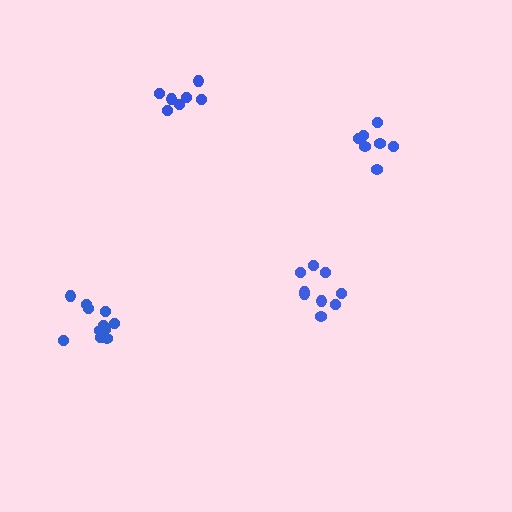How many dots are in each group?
Group 1: 11 dots, Group 2: 7 dots, Group 3: 9 dots, Group 4: 7 dots (34 total).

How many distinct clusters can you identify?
There are 4 distinct clusters.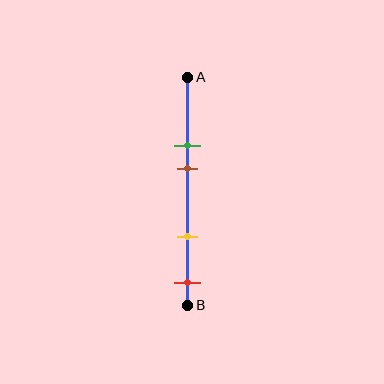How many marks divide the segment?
There are 4 marks dividing the segment.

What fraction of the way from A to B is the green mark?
The green mark is approximately 30% (0.3) of the way from A to B.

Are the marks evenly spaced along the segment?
No, the marks are not evenly spaced.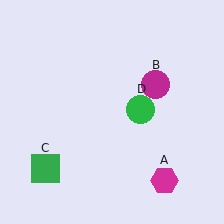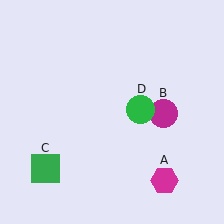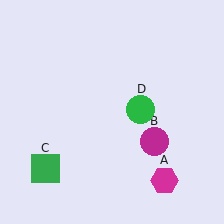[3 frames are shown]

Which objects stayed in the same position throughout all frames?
Magenta hexagon (object A) and green square (object C) and green circle (object D) remained stationary.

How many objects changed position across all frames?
1 object changed position: magenta circle (object B).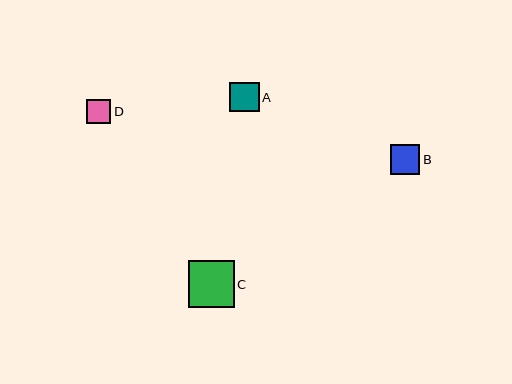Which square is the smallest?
Square D is the smallest with a size of approximately 24 pixels.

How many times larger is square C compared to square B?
Square C is approximately 1.6 times the size of square B.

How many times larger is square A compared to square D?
Square A is approximately 1.2 times the size of square D.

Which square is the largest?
Square C is the largest with a size of approximately 46 pixels.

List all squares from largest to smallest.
From largest to smallest: C, A, B, D.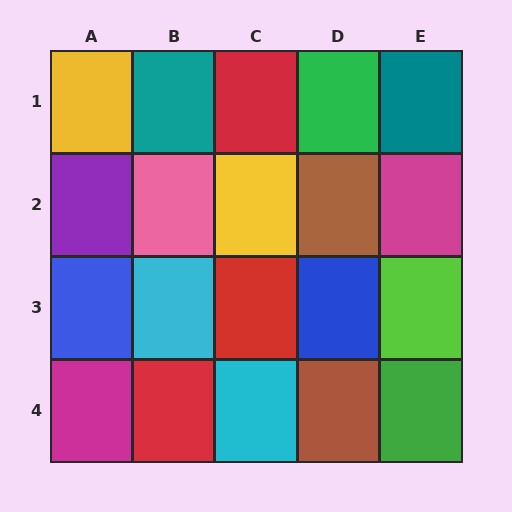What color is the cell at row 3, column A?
Blue.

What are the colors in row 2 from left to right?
Purple, pink, yellow, brown, magenta.